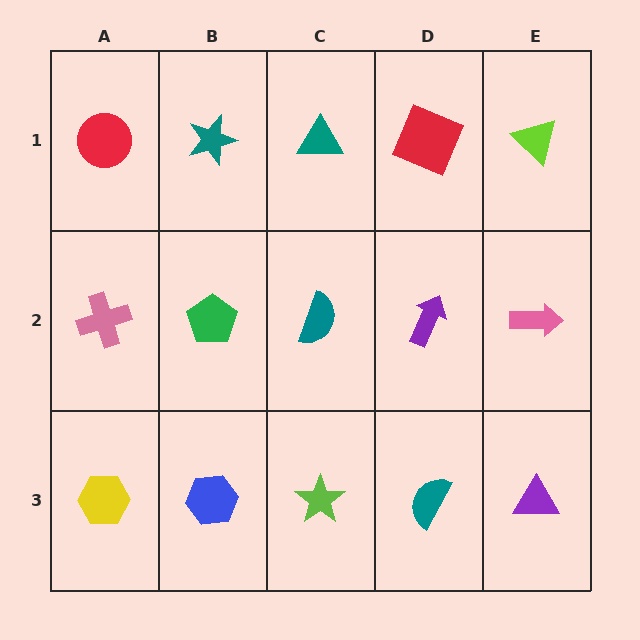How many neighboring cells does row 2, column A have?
3.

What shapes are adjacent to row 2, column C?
A teal triangle (row 1, column C), a lime star (row 3, column C), a green pentagon (row 2, column B), a purple arrow (row 2, column D).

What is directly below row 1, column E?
A pink arrow.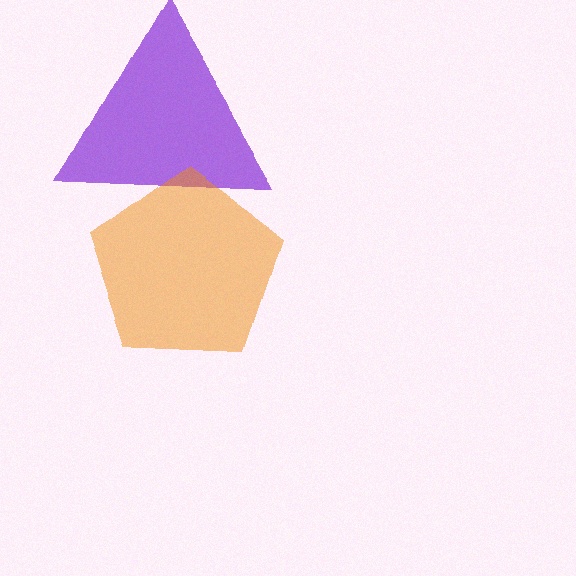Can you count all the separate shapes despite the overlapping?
Yes, there are 2 separate shapes.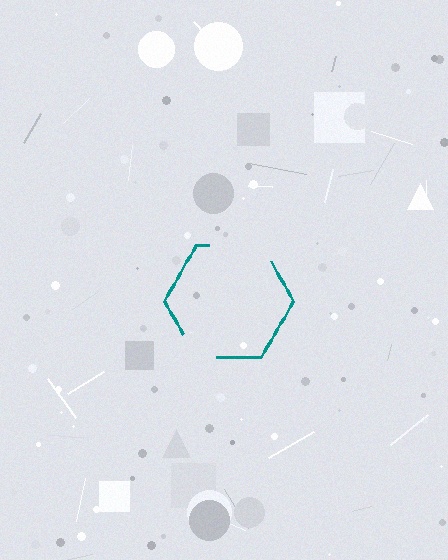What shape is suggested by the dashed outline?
The dashed outline suggests a hexagon.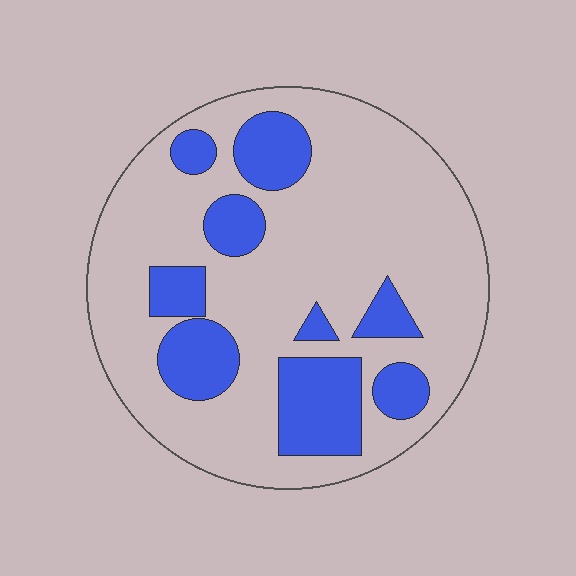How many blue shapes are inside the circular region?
9.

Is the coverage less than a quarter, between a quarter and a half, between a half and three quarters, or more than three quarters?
Between a quarter and a half.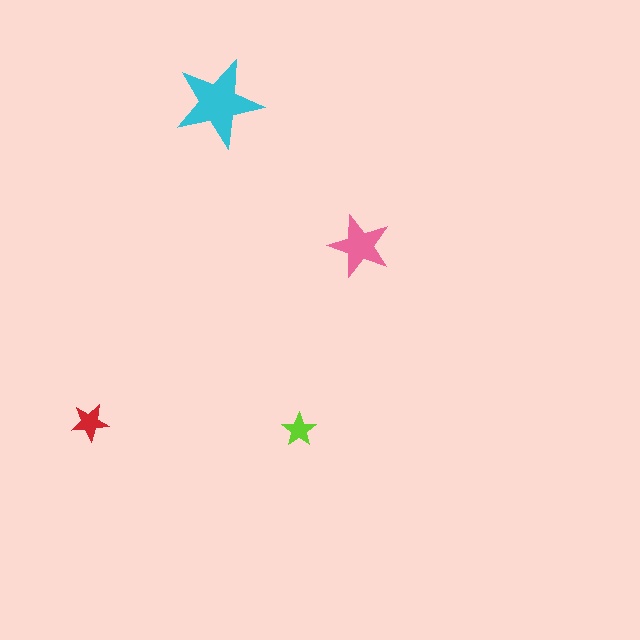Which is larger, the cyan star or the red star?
The cyan one.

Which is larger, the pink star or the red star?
The pink one.